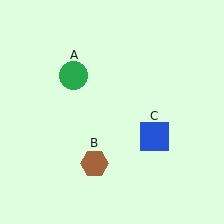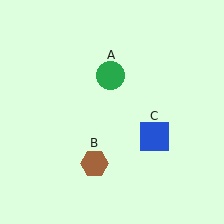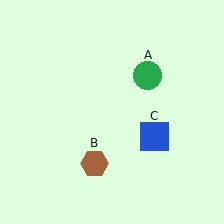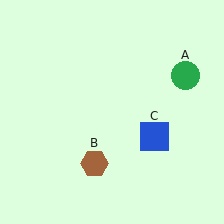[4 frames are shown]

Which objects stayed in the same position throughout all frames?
Brown hexagon (object B) and blue square (object C) remained stationary.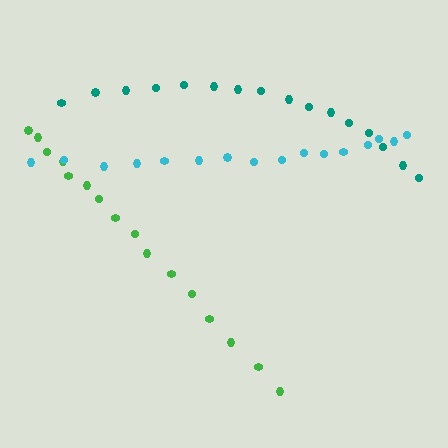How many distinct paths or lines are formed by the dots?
There are 3 distinct paths.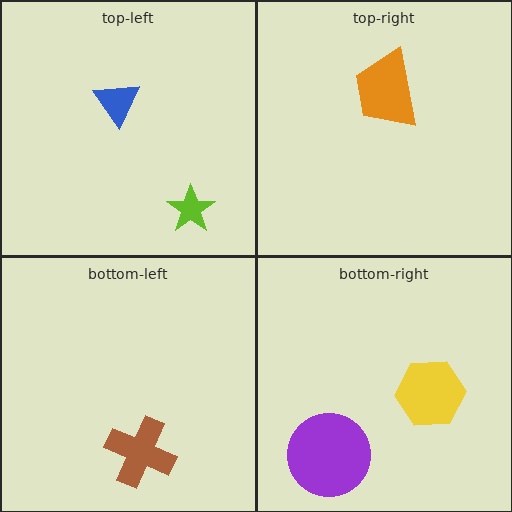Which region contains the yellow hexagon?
The bottom-right region.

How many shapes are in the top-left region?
2.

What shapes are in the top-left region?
The lime star, the blue triangle.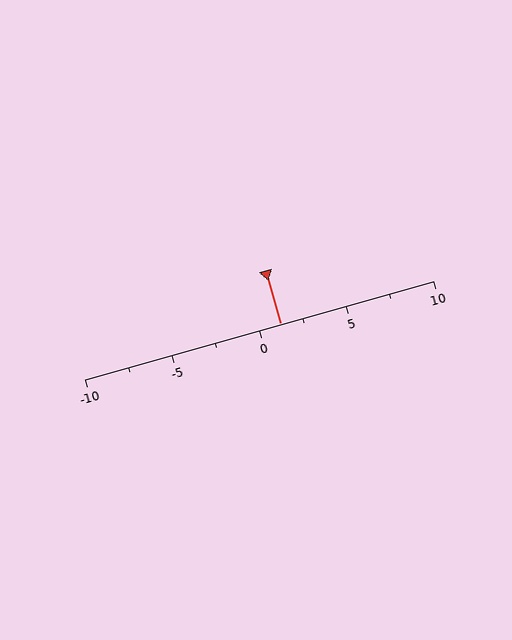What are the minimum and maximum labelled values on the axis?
The axis runs from -10 to 10.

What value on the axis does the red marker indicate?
The marker indicates approximately 1.2.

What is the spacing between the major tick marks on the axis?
The major ticks are spaced 5 apart.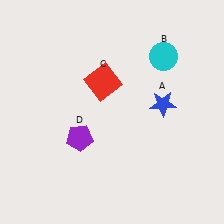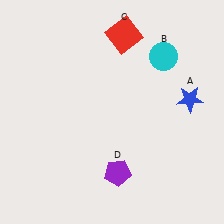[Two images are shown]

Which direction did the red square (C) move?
The red square (C) moved up.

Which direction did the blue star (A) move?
The blue star (A) moved right.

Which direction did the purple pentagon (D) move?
The purple pentagon (D) moved right.